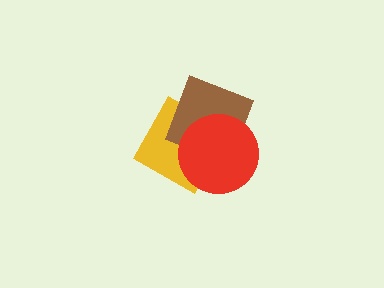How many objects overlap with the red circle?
2 objects overlap with the red circle.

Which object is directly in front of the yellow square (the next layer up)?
The brown diamond is directly in front of the yellow square.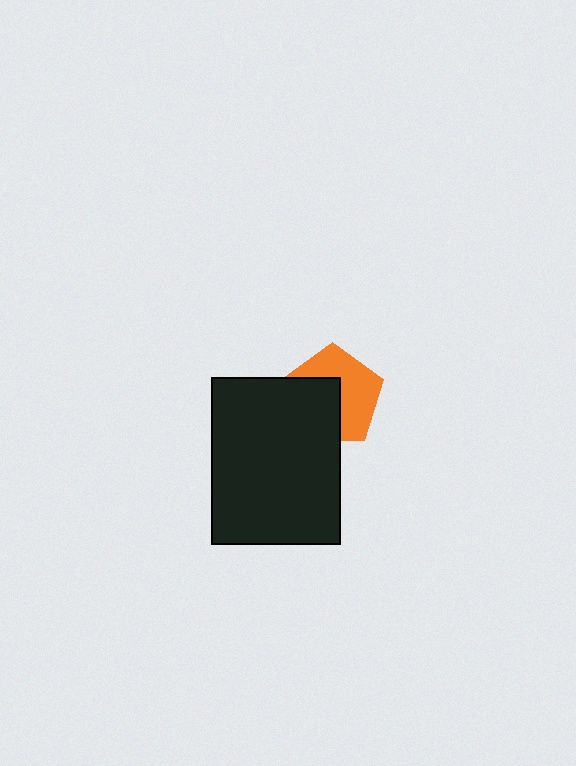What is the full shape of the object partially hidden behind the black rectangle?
The partially hidden object is an orange pentagon.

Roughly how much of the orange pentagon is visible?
About half of it is visible (roughly 54%).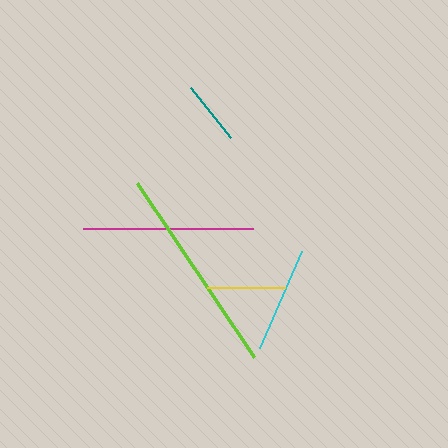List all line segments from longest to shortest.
From longest to shortest: lime, magenta, cyan, yellow, teal.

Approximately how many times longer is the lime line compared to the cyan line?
The lime line is approximately 2.0 times the length of the cyan line.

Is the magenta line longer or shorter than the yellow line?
The magenta line is longer than the yellow line.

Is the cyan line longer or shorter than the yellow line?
The cyan line is longer than the yellow line.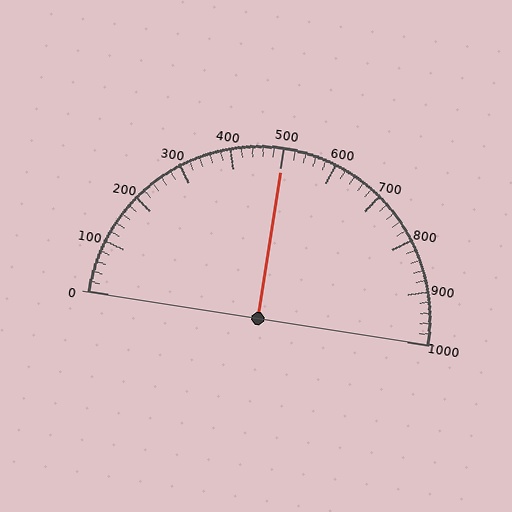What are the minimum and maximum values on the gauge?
The gauge ranges from 0 to 1000.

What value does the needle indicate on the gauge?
The needle indicates approximately 500.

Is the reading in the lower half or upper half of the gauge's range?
The reading is in the upper half of the range (0 to 1000).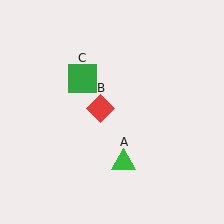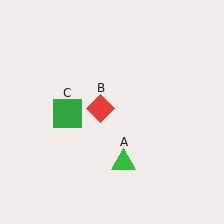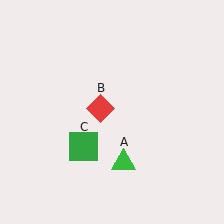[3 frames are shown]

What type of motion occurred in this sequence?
The green square (object C) rotated counterclockwise around the center of the scene.